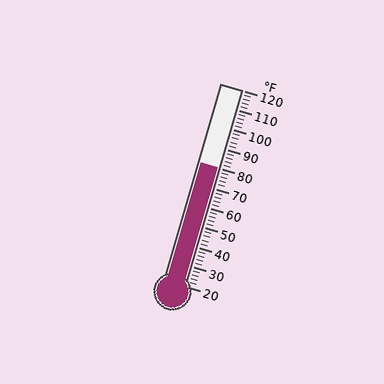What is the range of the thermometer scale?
The thermometer scale ranges from 20°F to 120°F.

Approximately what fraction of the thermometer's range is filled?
The thermometer is filled to approximately 60% of its range.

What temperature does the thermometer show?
The thermometer shows approximately 80°F.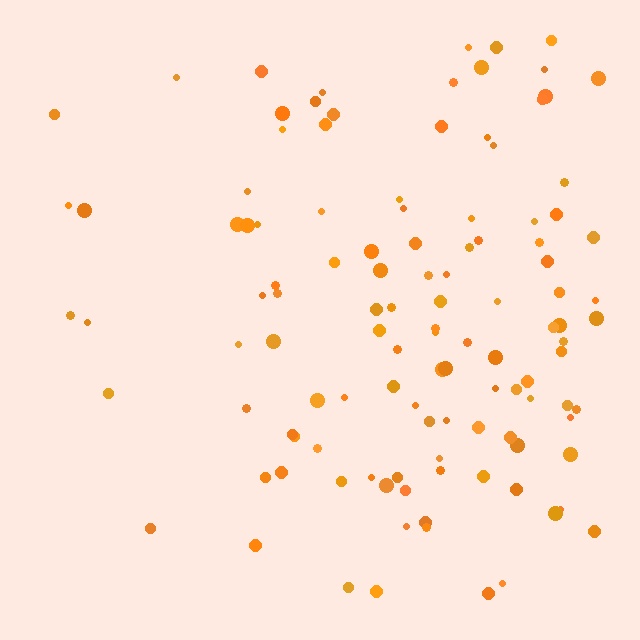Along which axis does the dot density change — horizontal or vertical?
Horizontal.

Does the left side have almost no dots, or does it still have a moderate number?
Still a moderate number, just noticeably fewer than the right.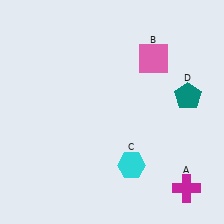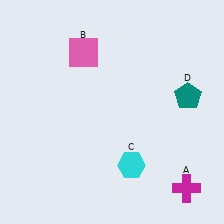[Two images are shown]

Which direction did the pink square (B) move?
The pink square (B) moved left.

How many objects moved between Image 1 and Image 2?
1 object moved between the two images.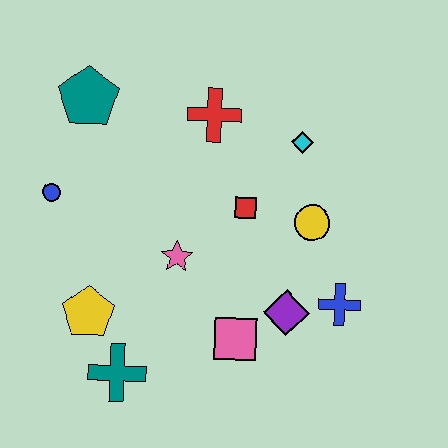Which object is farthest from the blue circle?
The blue cross is farthest from the blue circle.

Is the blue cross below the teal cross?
No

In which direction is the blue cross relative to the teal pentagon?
The blue cross is to the right of the teal pentagon.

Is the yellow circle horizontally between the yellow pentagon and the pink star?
No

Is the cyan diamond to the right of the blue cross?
No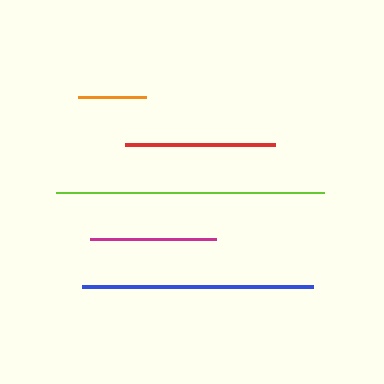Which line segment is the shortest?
The orange line is the shortest at approximately 68 pixels.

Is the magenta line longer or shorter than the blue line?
The blue line is longer than the magenta line.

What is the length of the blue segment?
The blue segment is approximately 231 pixels long.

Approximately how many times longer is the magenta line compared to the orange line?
The magenta line is approximately 1.8 times the length of the orange line.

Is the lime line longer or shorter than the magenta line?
The lime line is longer than the magenta line.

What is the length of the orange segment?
The orange segment is approximately 68 pixels long.